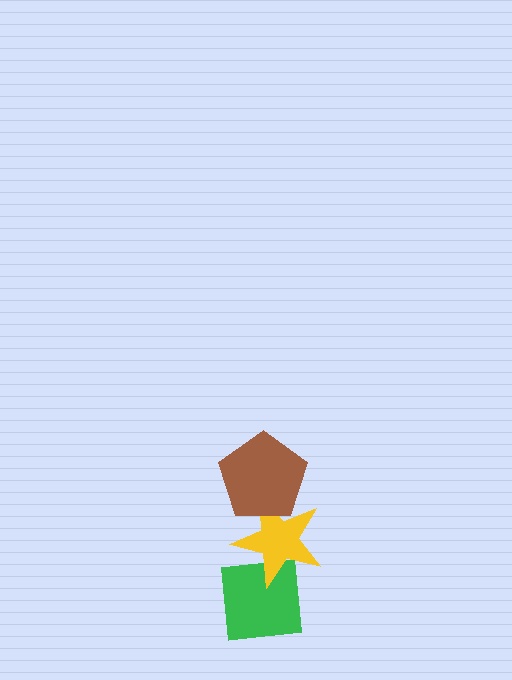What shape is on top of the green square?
The yellow star is on top of the green square.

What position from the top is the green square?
The green square is 3rd from the top.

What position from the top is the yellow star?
The yellow star is 2nd from the top.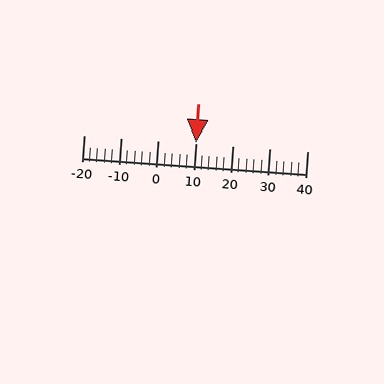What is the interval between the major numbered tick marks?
The major tick marks are spaced 10 units apart.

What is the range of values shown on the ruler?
The ruler shows values from -20 to 40.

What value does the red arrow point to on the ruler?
The red arrow points to approximately 10.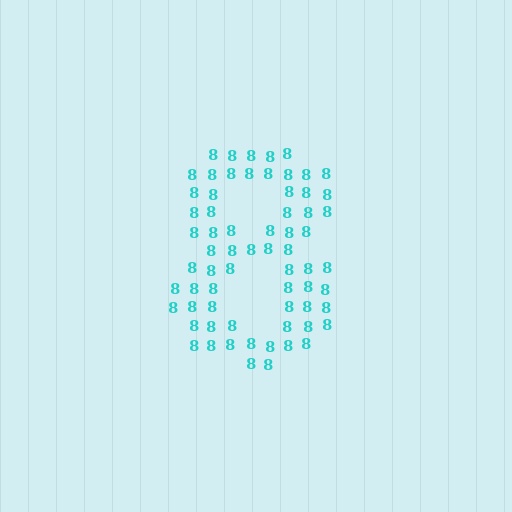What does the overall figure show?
The overall figure shows the digit 8.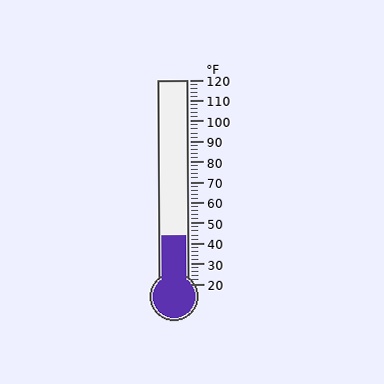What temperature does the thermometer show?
The thermometer shows approximately 44°F.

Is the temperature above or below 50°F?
The temperature is below 50°F.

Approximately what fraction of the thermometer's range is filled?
The thermometer is filled to approximately 25% of its range.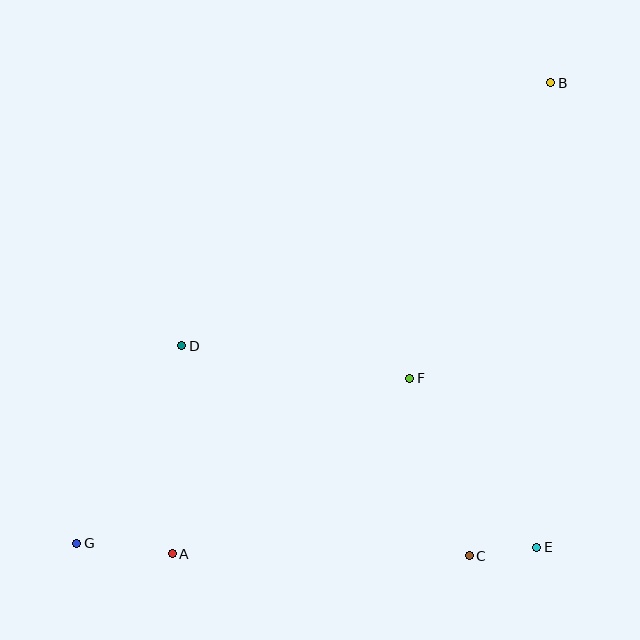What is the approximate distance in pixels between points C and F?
The distance between C and F is approximately 187 pixels.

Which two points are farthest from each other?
Points B and G are farthest from each other.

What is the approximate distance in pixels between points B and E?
The distance between B and E is approximately 464 pixels.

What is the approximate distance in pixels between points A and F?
The distance between A and F is approximately 295 pixels.